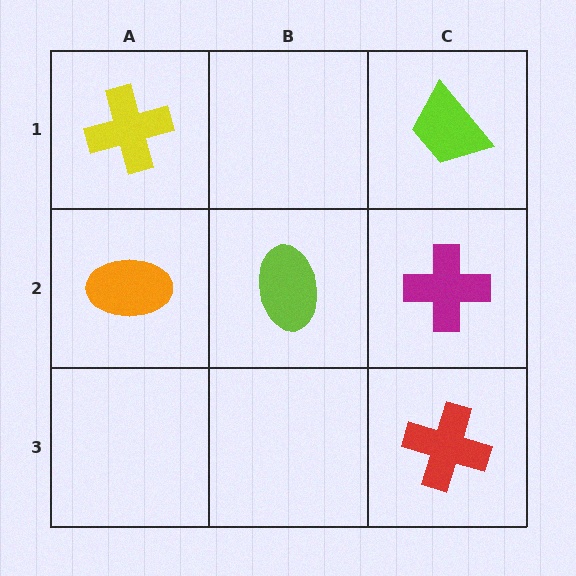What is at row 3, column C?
A red cross.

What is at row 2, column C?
A magenta cross.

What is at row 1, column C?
A lime trapezoid.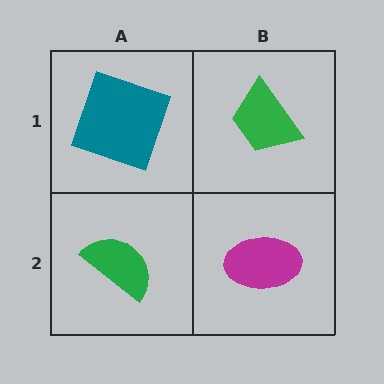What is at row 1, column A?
A teal square.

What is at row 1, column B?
A green trapezoid.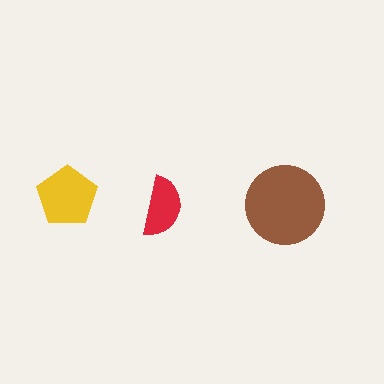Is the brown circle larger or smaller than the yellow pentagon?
Larger.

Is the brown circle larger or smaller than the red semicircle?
Larger.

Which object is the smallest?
The red semicircle.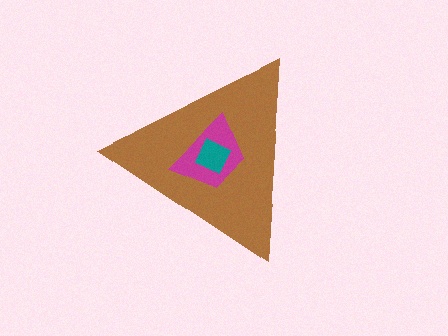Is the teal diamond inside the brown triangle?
Yes.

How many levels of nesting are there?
3.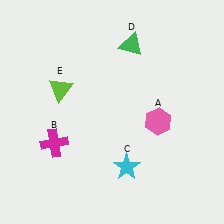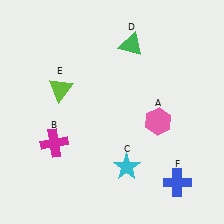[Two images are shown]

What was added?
A blue cross (F) was added in Image 2.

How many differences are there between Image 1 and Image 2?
There is 1 difference between the two images.